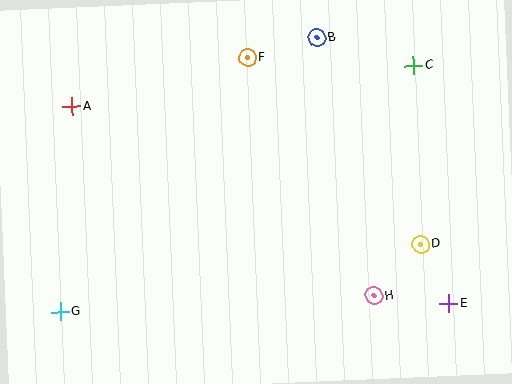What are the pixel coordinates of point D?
Point D is at (420, 244).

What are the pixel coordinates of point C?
Point C is at (414, 65).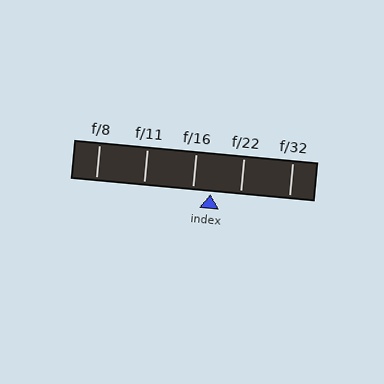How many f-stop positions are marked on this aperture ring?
There are 5 f-stop positions marked.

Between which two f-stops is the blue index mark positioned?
The index mark is between f/16 and f/22.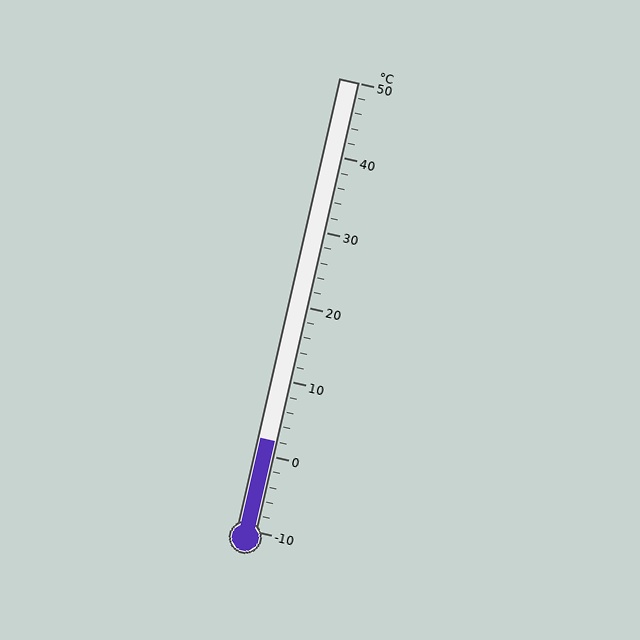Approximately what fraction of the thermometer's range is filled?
The thermometer is filled to approximately 20% of its range.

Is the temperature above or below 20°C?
The temperature is below 20°C.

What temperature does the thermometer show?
The thermometer shows approximately 2°C.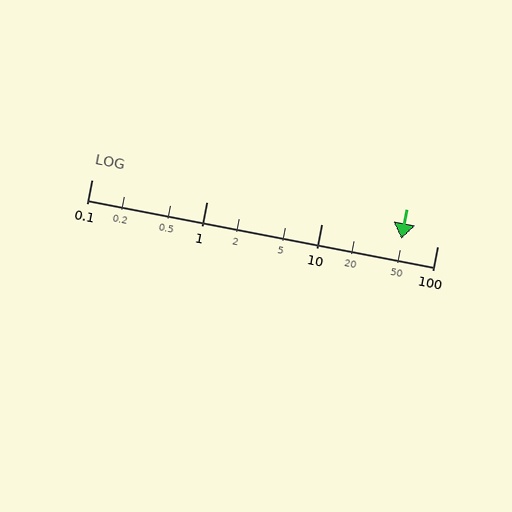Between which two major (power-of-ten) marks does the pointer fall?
The pointer is between 10 and 100.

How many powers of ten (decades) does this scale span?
The scale spans 3 decades, from 0.1 to 100.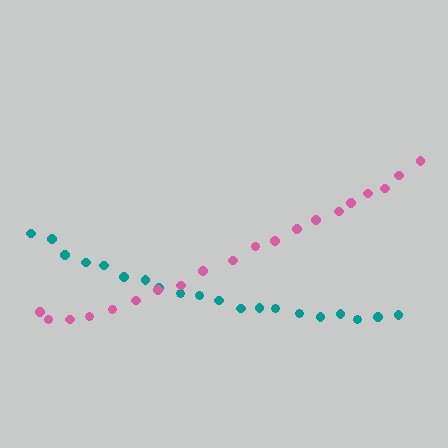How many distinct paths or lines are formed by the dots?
There are 2 distinct paths.